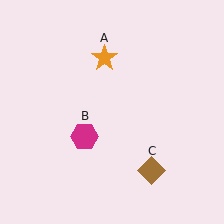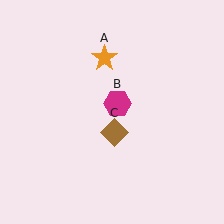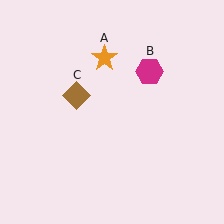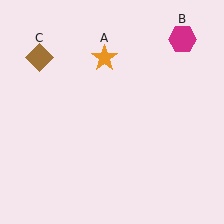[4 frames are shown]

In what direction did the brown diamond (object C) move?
The brown diamond (object C) moved up and to the left.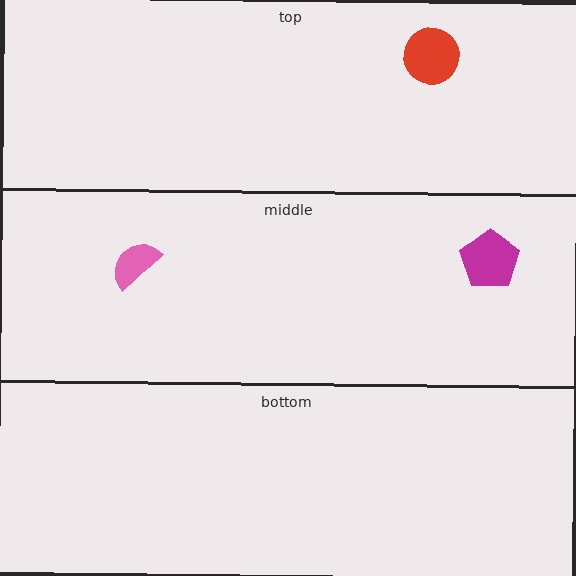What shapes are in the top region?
The red circle.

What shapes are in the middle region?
The pink semicircle, the magenta pentagon.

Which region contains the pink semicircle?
The middle region.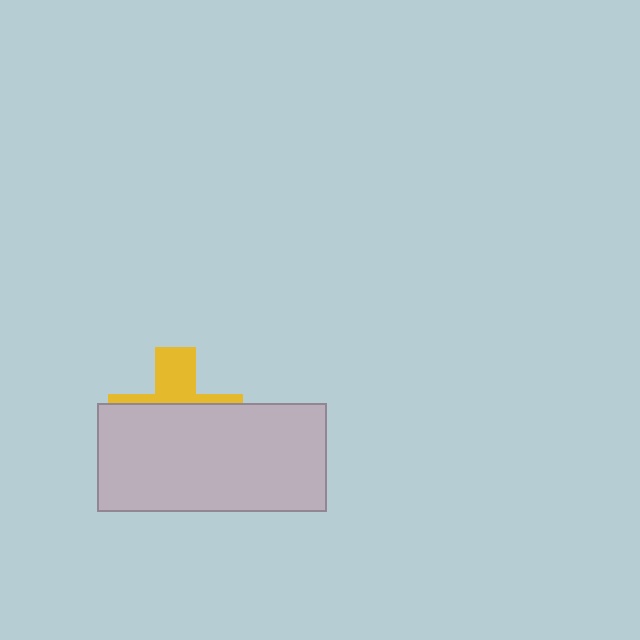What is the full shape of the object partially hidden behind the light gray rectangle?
The partially hidden object is a yellow cross.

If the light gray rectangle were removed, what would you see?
You would see the complete yellow cross.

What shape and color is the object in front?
The object in front is a light gray rectangle.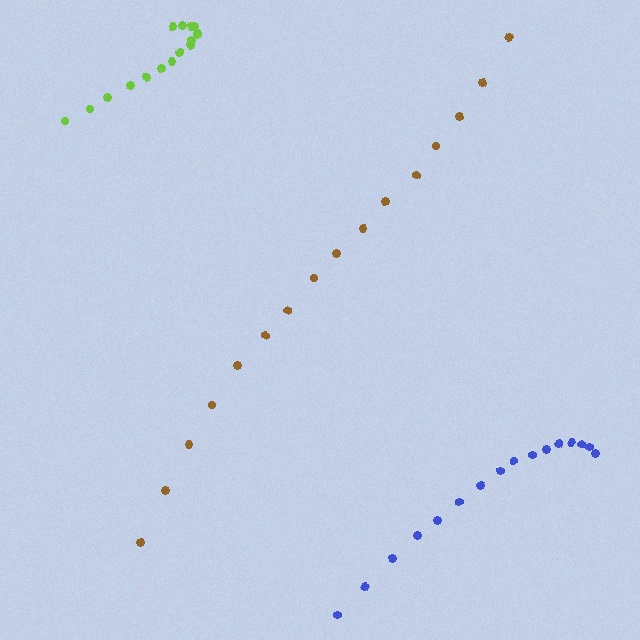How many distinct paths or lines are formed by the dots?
There are 3 distinct paths.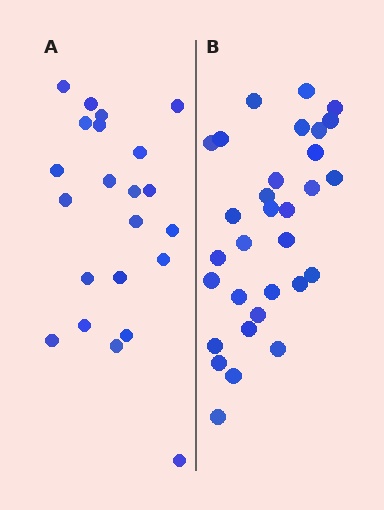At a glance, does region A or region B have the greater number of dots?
Region B (the right region) has more dots.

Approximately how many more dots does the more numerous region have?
Region B has roughly 8 or so more dots than region A.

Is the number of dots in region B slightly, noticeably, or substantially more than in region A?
Region B has noticeably more, but not dramatically so. The ratio is roughly 1.4 to 1.